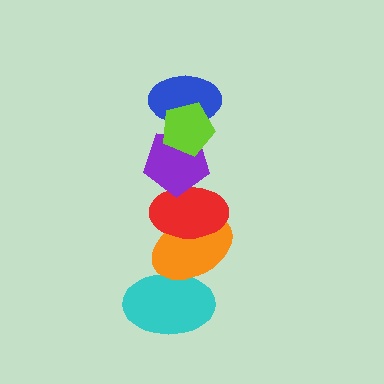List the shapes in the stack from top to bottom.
From top to bottom: the lime pentagon, the blue ellipse, the purple pentagon, the red ellipse, the orange ellipse, the cyan ellipse.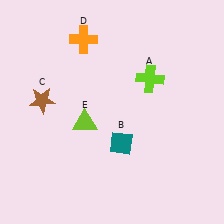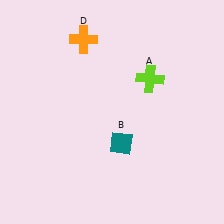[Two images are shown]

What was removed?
The brown star (C), the lime triangle (E) were removed in Image 2.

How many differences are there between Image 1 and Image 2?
There are 2 differences between the two images.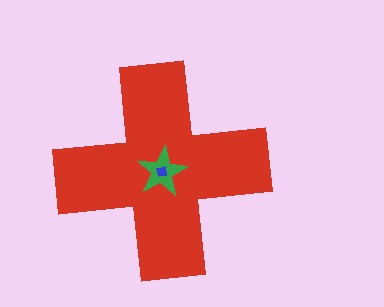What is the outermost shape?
The red cross.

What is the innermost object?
The blue square.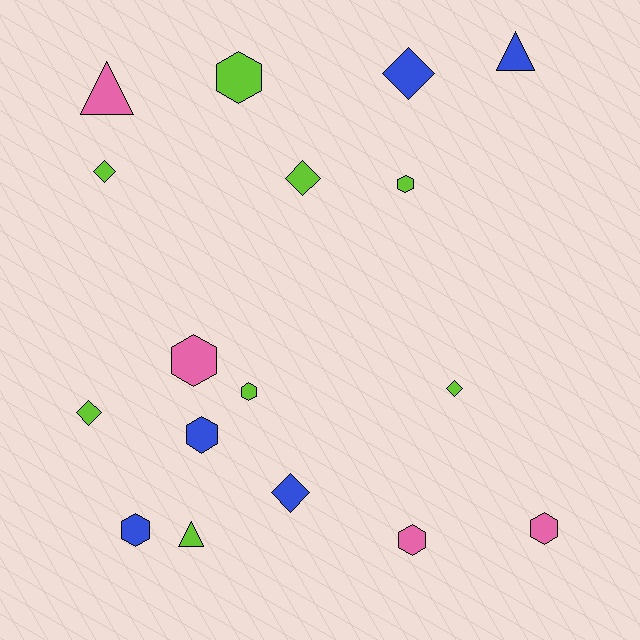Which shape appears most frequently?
Hexagon, with 8 objects.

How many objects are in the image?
There are 17 objects.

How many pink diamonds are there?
There are no pink diamonds.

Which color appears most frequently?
Lime, with 8 objects.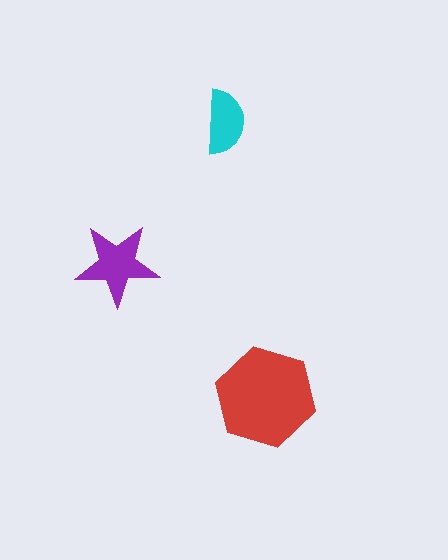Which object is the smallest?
The cyan semicircle.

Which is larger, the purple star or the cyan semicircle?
The purple star.